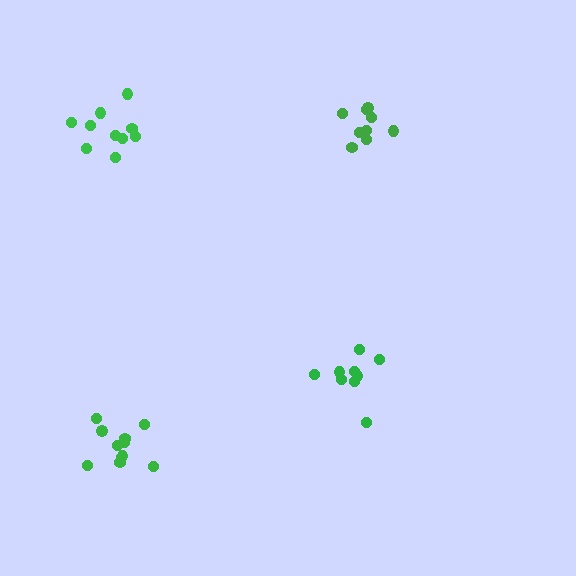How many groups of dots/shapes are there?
There are 4 groups.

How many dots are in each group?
Group 1: 9 dots, Group 2: 9 dots, Group 3: 11 dots, Group 4: 10 dots (39 total).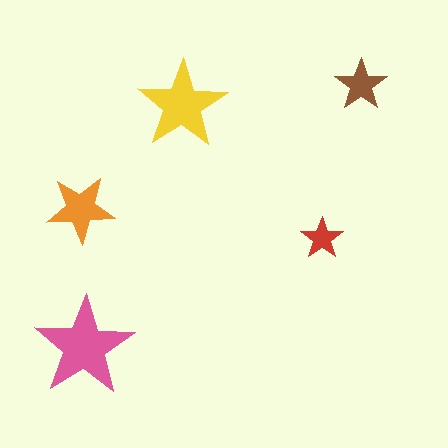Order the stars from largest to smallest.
the pink one, the yellow one, the orange one, the brown one, the red one.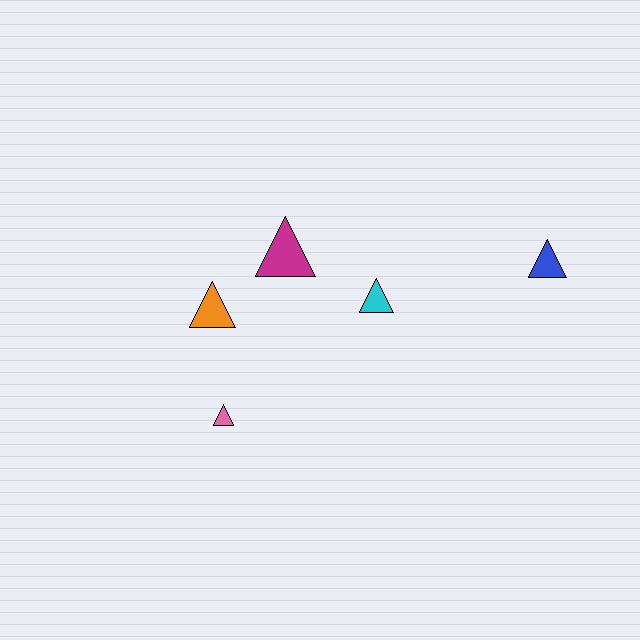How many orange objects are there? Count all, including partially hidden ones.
There is 1 orange object.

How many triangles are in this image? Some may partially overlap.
There are 5 triangles.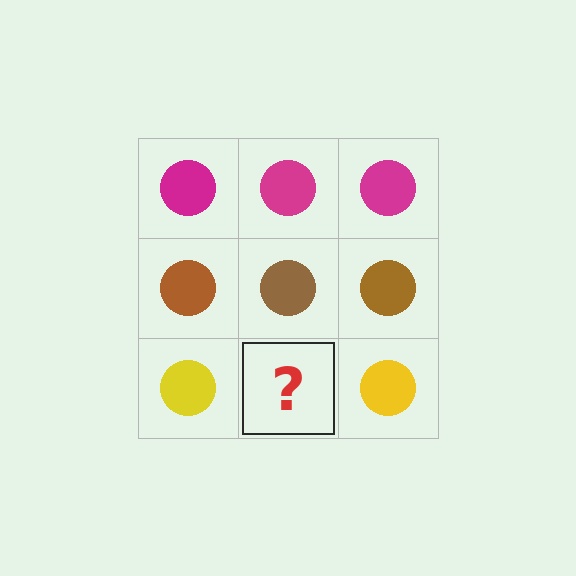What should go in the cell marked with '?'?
The missing cell should contain a yellow circle.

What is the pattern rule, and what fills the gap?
The rule is that each row has a consistent color. The gap should be filled with a yellow circle.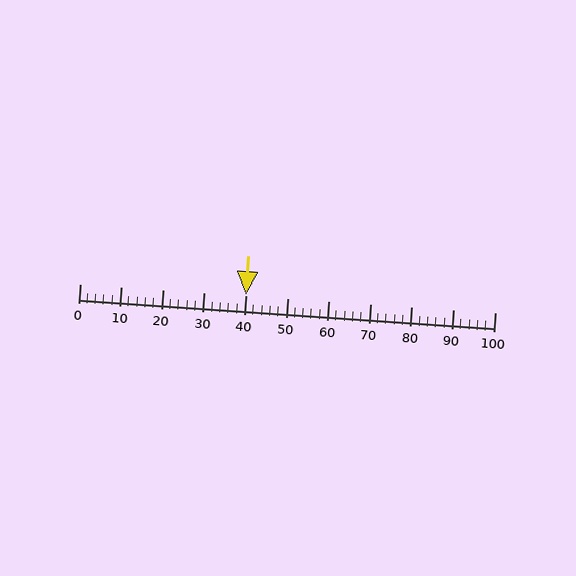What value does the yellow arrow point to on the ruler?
The yellow arrow points to approximately 40.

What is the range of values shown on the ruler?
The ruler shows values from 0 to 100.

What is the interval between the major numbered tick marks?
The major tick marks are spaced 10 units apart.